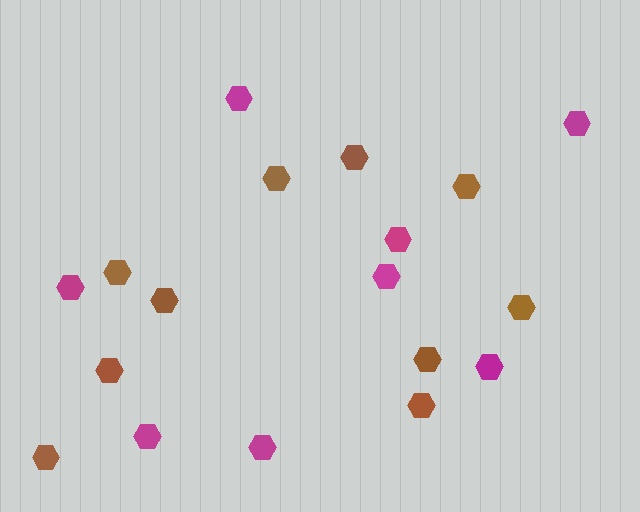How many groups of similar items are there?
There are 2 groups: one group of magenta hexagons (8) and one group of brown hexagons (10).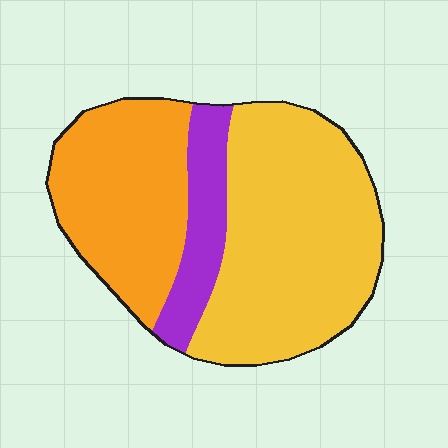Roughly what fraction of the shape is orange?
Orange takes up about one third (1/3) of the shape.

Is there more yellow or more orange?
Yellow.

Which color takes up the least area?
Purple, at roughly 15%.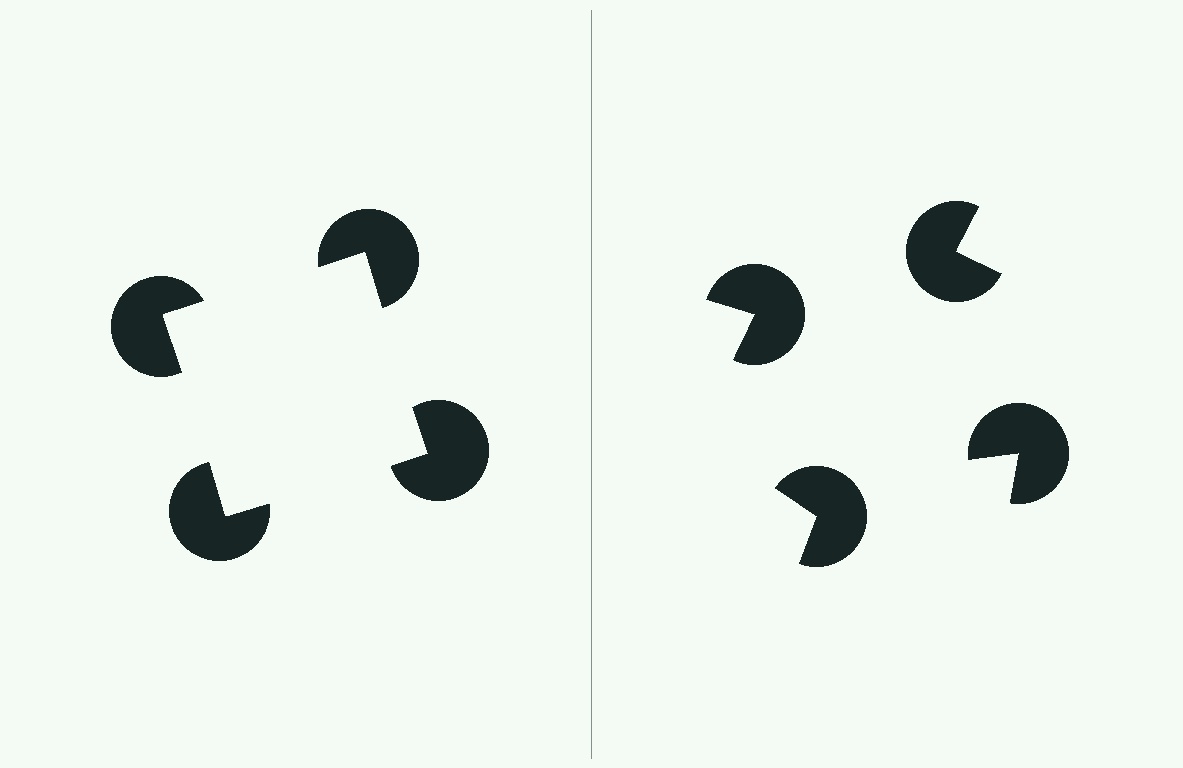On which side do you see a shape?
An illusory square appears on the left side. On the right side the wedge cuts are rotated, so no coherent shape forms.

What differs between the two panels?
The pac-man discs are positioned identically on both sides; only the wedge orientations differ. On the left they align to a square; on the right they are misaligned.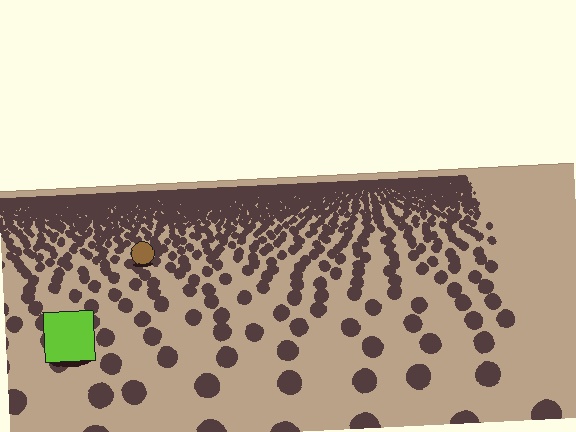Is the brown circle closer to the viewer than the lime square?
No. The lime square is closer — you can tell from the texture gradient: the ground texture is coarser near it.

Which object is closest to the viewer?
The lime square is closest. The texture marks near it are larger and more spread out.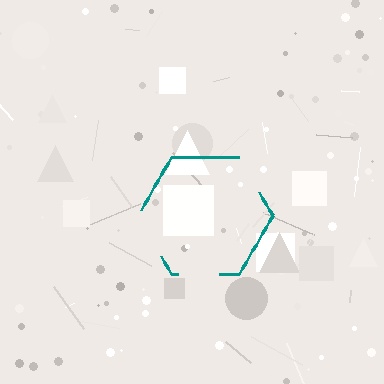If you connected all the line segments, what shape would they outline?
They would outline a hexagon.